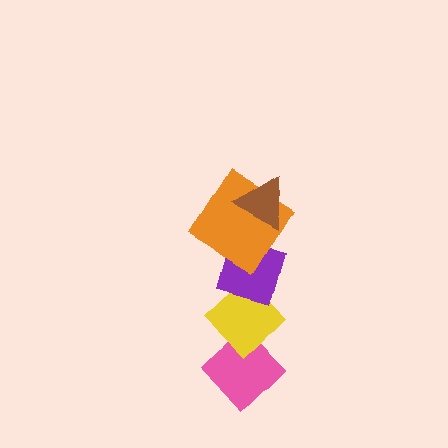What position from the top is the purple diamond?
The purple diamond is 3rd from the top.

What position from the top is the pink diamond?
The pink diamond is 5th from the top.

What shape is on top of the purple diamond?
The orange diamond is on top of the purple diamond.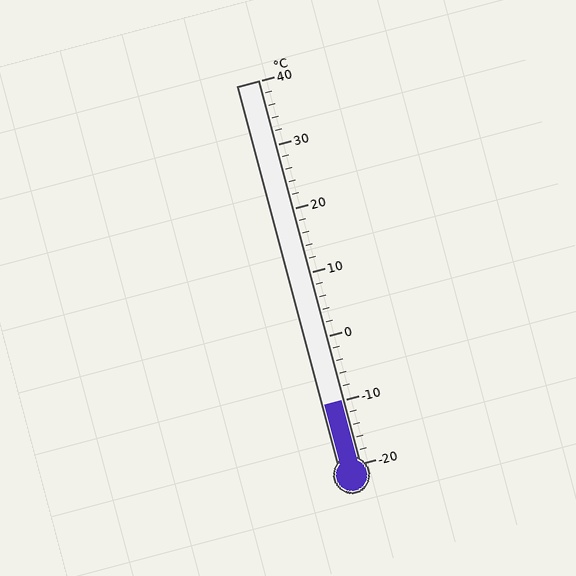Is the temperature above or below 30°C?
The temperature is below 30°C.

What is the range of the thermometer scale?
The thermometer scale ranges from -20°C to 40°C.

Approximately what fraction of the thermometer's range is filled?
The thermometer is filled to approximately 15% of its range.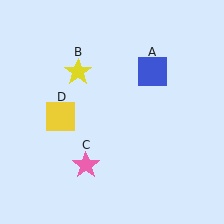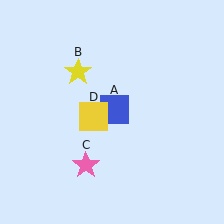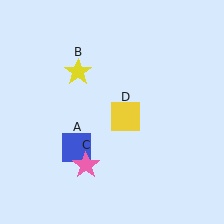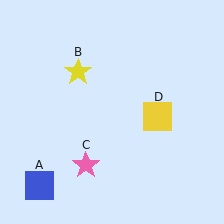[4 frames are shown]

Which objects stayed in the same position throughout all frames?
Yellow star (object B) and pink star (object C) remained stationary.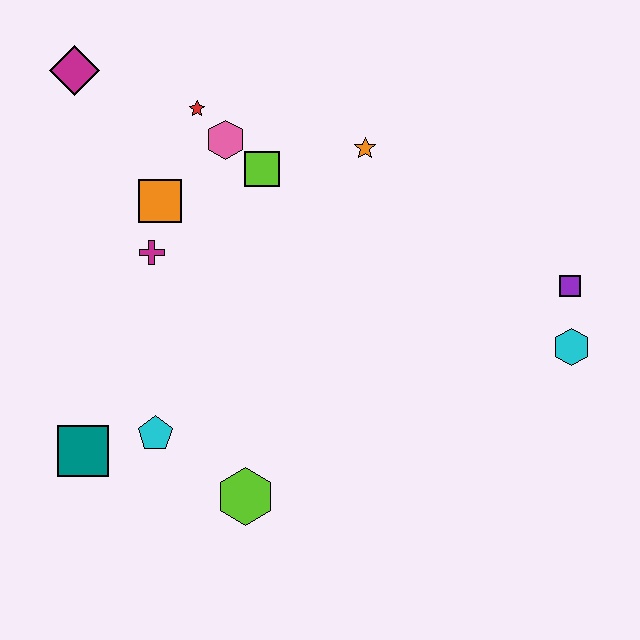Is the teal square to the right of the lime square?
No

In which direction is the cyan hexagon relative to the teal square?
The cyan hexagon is to the right of the teal square.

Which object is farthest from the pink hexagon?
The cyan hexagon is farthest from the pink hexagon.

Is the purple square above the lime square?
No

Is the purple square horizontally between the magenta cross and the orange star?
No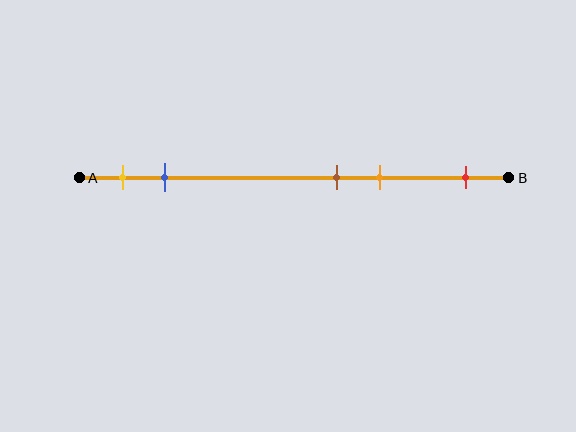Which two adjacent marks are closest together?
The brown and orange marks are the closest adjacent pair.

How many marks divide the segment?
There are 5 marks dividing the segment.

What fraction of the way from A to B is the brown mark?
The brown mark is approximately 60% (0.6) of the way from A to B.